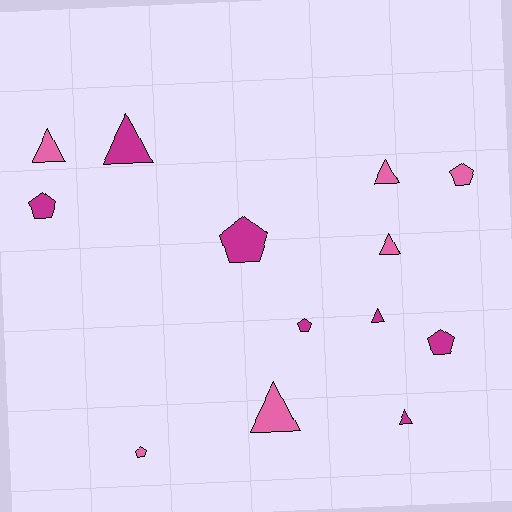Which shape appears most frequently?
Triangle, with 7 objects.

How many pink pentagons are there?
There are 2 pink pentagons.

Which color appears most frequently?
Magenta, with 7 objects.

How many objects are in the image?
There are 13 objects.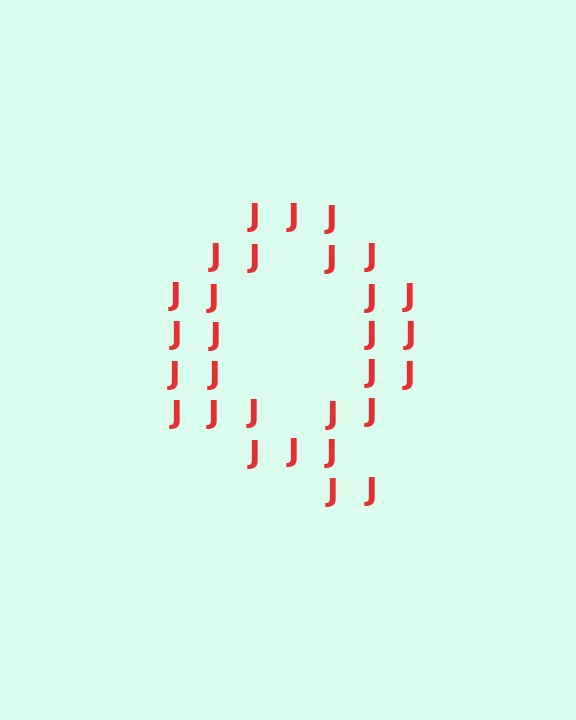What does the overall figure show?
The overall figure shows the letter Q.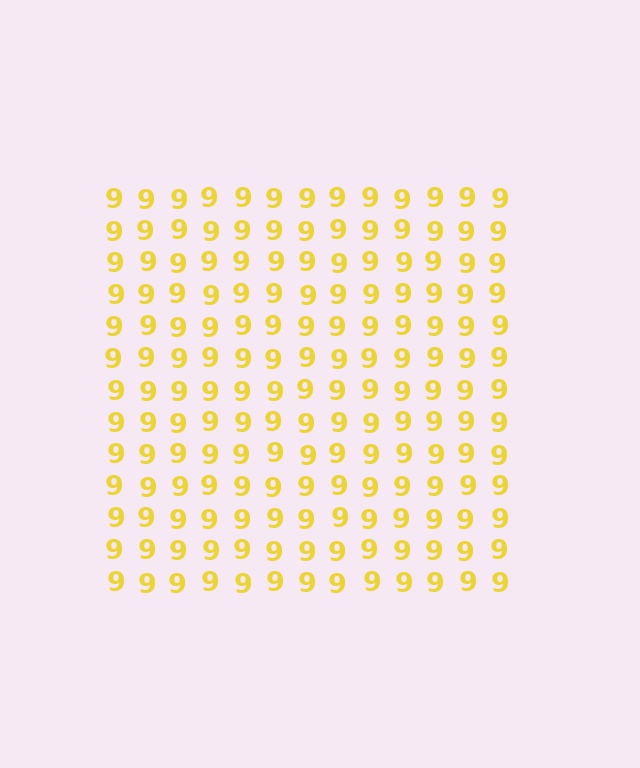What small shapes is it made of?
It is made of small digit 9's.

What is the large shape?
The large shape is a square.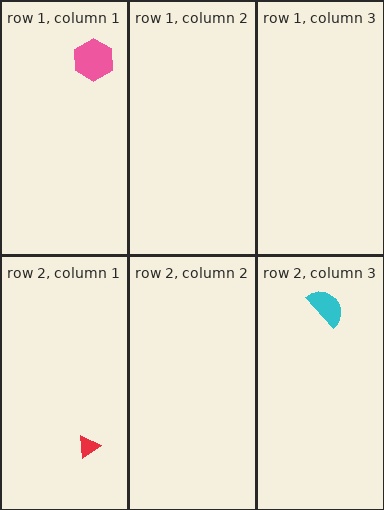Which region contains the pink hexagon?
The row 1, column 1 region.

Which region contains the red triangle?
The row 2, column 1 region.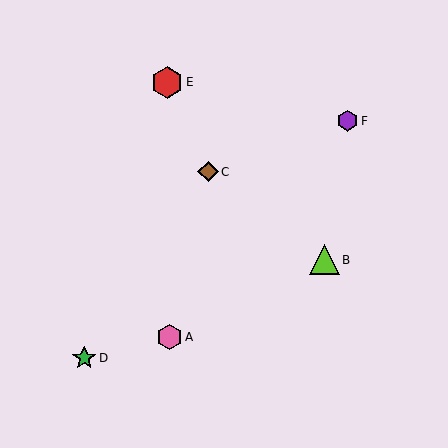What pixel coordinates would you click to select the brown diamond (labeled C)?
Click at (208, 172) to select the brown diamond C.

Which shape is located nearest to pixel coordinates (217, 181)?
The brown diamond (labeled C) at (208, 172) is nearest to that location.